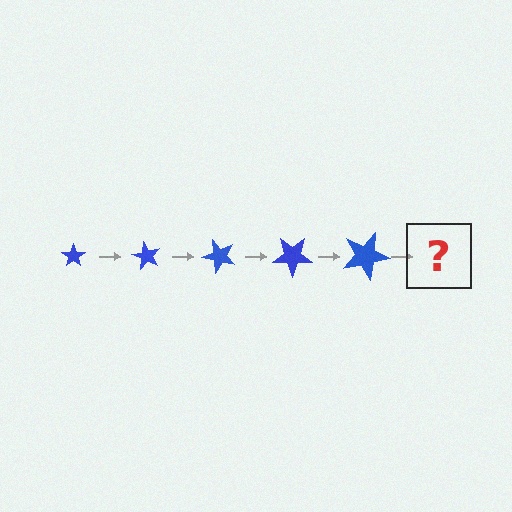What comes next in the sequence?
The next element should be a star, larger than the previous one and rotated 300 degrees from the start.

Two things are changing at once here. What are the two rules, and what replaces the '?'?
The two rules are that the star grows larger each step and it rotates 60 degrees each step. The '?' should be a star, larger than the previous one and rotated 300 degrees from the start.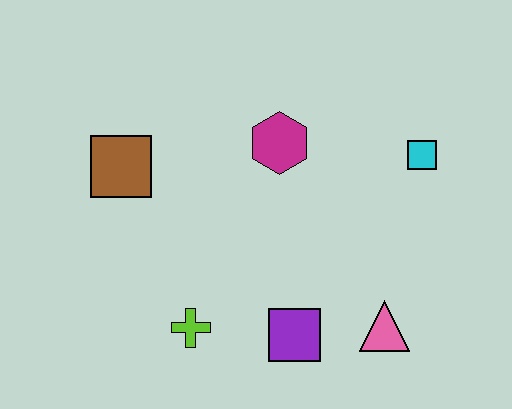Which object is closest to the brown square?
The magenta hexagon is closest to the brown square.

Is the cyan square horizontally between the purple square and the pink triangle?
No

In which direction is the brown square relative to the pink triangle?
The brown square is to the left of the pink triangle.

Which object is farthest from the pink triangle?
The brown square is farthest from the pink triangle.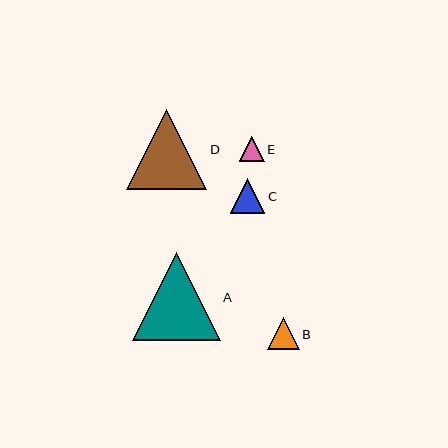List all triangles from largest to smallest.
From largest to smallest: A, D, C, B, E.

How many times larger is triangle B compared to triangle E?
Triangle B is approximately 1.2 times the size of triangle E.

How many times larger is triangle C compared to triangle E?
Triangle C is approximately 1.4 times the size of triangle E.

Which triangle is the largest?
Triangle A is the largest with a size of approximately 88 pixels.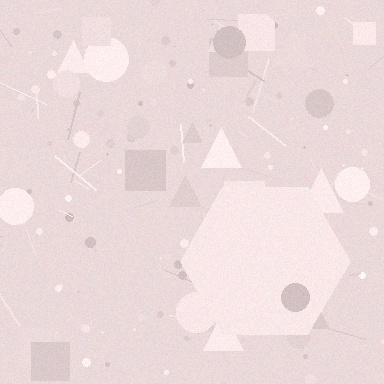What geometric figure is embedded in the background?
A hexagon is embedded in the background.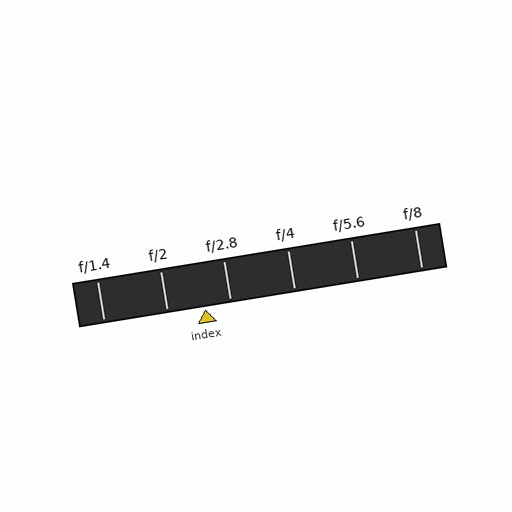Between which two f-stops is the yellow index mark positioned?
The index mark is between f/2 and f/2.8.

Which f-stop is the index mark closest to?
The index mark is closest to f/2.8.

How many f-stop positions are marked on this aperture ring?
There are 6 f-stop positions marked.